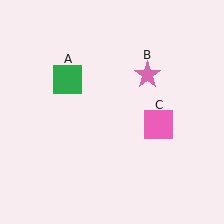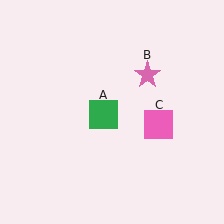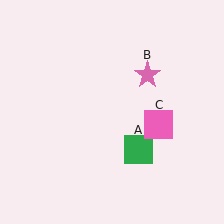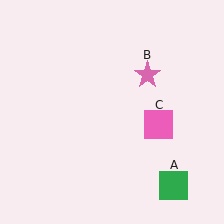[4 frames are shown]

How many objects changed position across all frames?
1 object changed position: green square (object A).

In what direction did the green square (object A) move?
The green square (object A) moved down and to the right.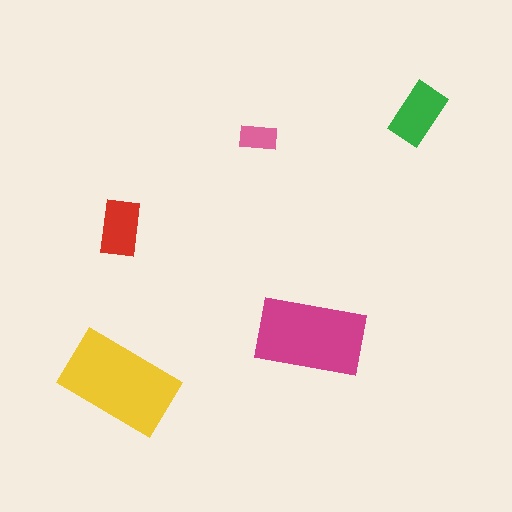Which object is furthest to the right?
The green rectangle is rightmost.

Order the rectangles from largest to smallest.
the yellow one, the magenta one, the green one, the red one, the pink one.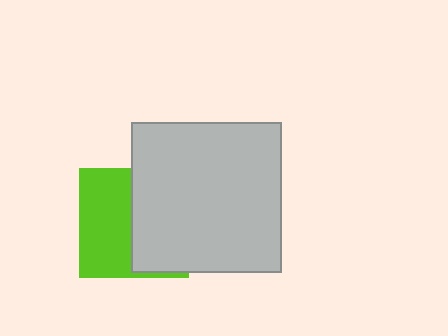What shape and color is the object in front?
The object in front is a light gray square.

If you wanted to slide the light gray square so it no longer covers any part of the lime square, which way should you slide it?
Slide it right — that is the most direct way to separate the two shapes.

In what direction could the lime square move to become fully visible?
The lime square could move left. That would shift it out from behind the light gray square entirely.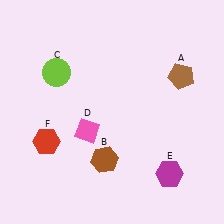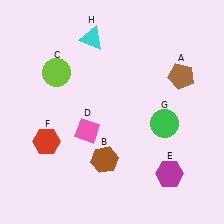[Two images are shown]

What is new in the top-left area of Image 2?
A cyan triangle (H) was added in the top-left area of Image 2.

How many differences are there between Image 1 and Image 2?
There are 2 differences between the two images.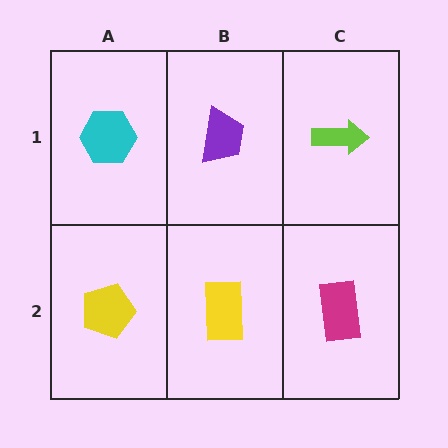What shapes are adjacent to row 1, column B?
A yellow rectangle (row 2, column B), a cyan hexagon (row 1, column A), a lime arrow (row 1, column C).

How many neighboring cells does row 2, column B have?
3.